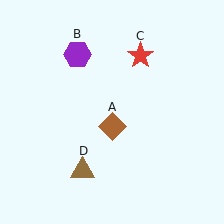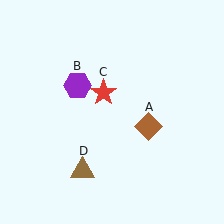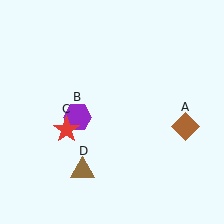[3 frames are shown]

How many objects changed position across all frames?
3 objects changed position: brown diamond (object A), purple hexagon (object B), red star (object C).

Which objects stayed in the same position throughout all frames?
Brown triangle (object D) remained stationary.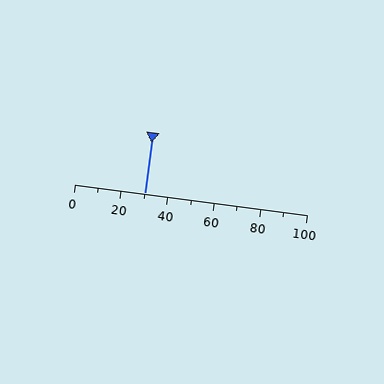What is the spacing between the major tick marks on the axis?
The major ticks are spaced 20 apart.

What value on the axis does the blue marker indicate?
The marker indicates approximately 30.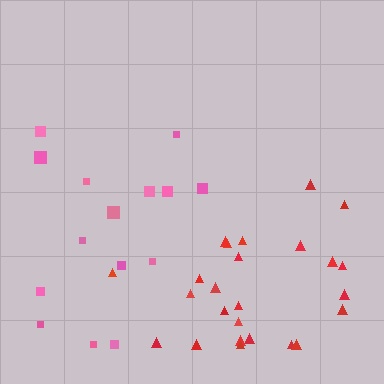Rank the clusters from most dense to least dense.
red, pink.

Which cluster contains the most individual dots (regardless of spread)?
Red (25).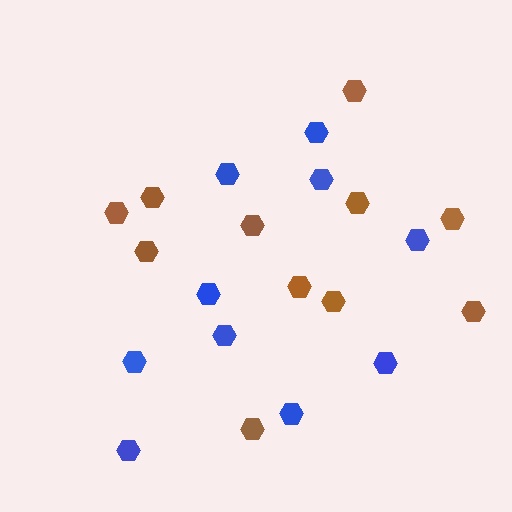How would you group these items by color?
There are 2 groups: one group of blue hexagons (10) and one group of brown hexagons (11).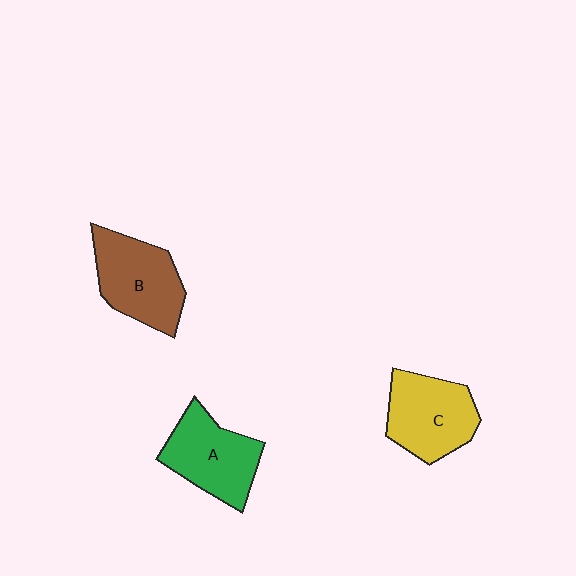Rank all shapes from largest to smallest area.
From largest to smallest: B (brown), C (yellow), A (green).